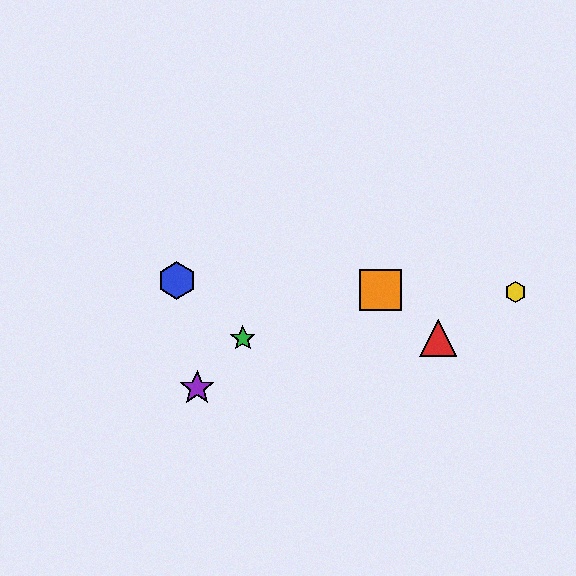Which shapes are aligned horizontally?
The red triangle, the green star are aligned horizontally.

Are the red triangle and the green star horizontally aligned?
Yes, both are at y≈338.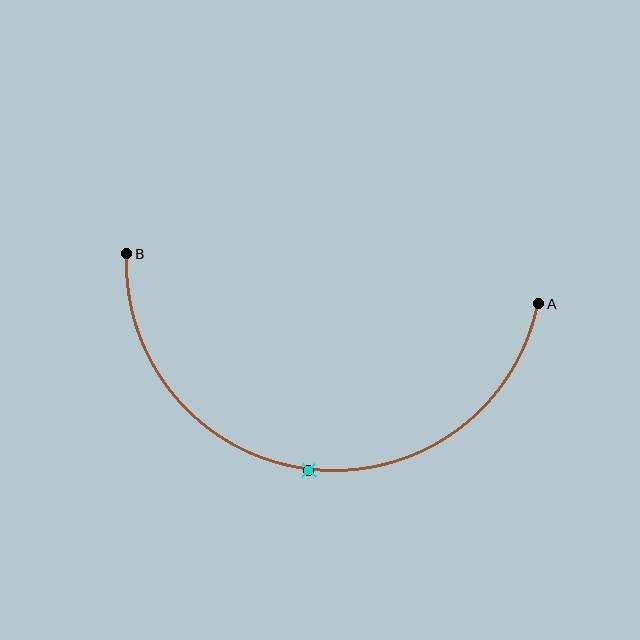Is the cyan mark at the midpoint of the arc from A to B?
Yes. The cyan mark lies on the arc at equal arc-length from both A and B — it is the arc midpoint.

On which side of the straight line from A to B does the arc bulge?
The arc bulges below the straight line connecting A and B.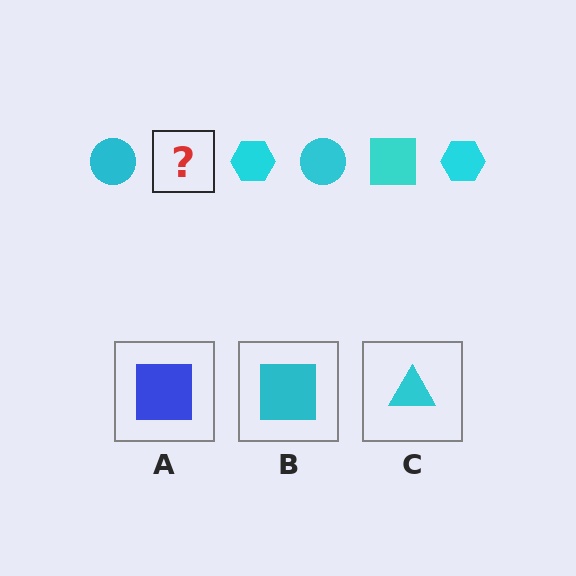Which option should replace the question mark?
Option B.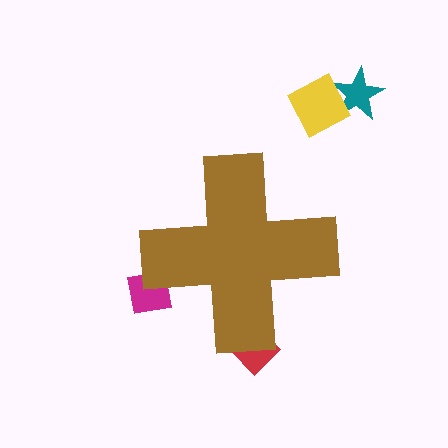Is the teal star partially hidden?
No, the teal star is fully visible.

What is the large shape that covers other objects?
A brown cross.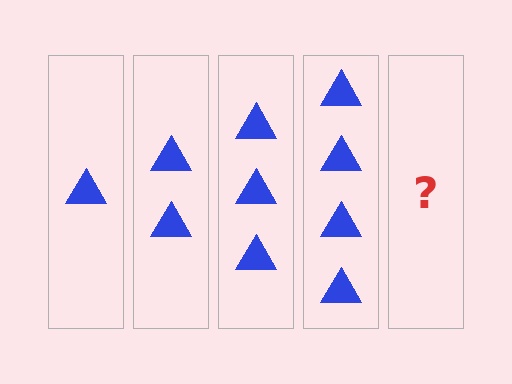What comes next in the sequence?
The next element should be 5 triangles.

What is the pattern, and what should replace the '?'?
The pattern is that each step adds one more triangle. The '?' should be 5 triangles.